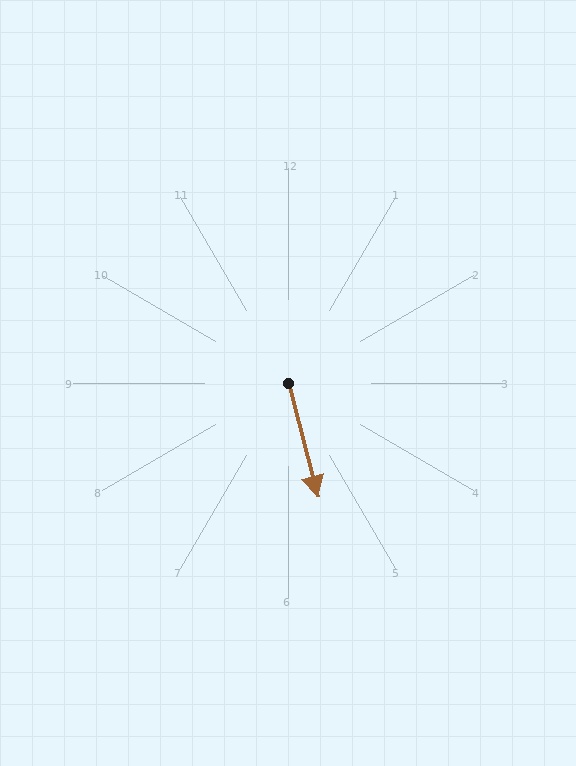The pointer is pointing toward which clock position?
Roughly 6 o'clock.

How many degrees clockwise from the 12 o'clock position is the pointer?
Approximately 165 degrees.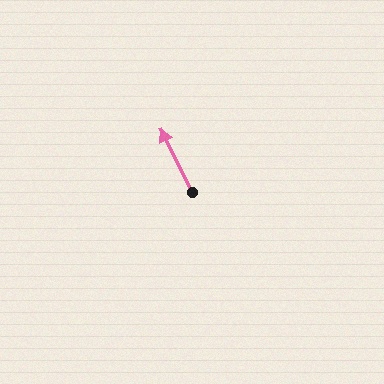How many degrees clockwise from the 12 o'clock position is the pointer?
Approximately 333 degrees.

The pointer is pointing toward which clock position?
Roughly 11 o'clock.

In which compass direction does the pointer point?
Northwest.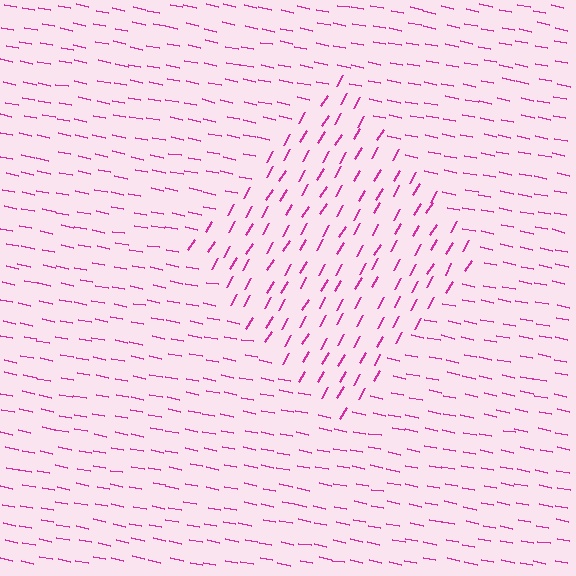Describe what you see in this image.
The image is filled with small magenta line segments. A diamond region in the image has lines oriented differently from the surrounding lines, creating a visible texture boundary.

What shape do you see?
I see a diamond.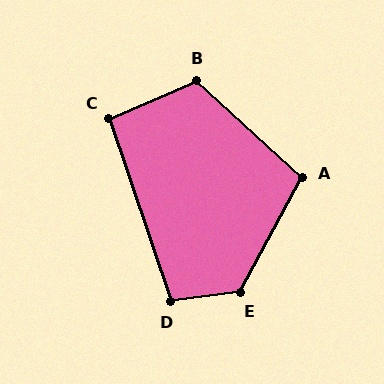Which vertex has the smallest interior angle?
C, at approximately 95 degrees.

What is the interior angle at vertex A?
Approximately 104 degrees (obtuse).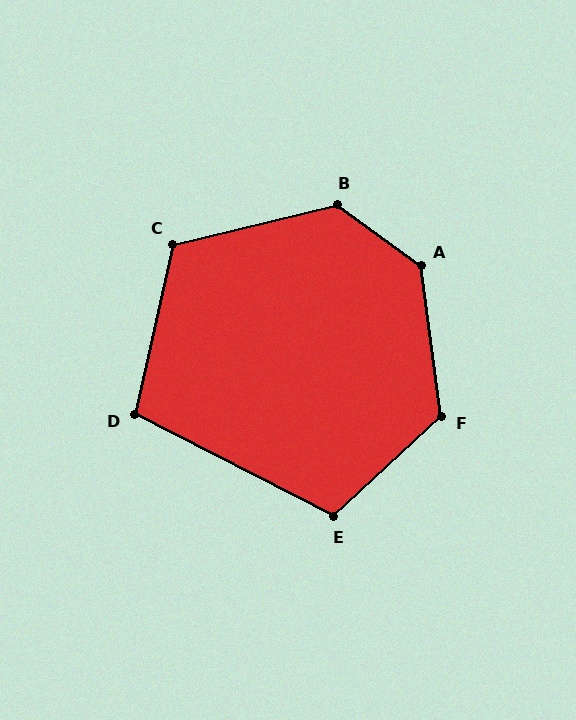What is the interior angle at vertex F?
Approximately 125 degrees (obtuse).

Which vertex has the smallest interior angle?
D, at approximately 104 degrees.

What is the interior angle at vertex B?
Approximately 130 degrees (obtuse).